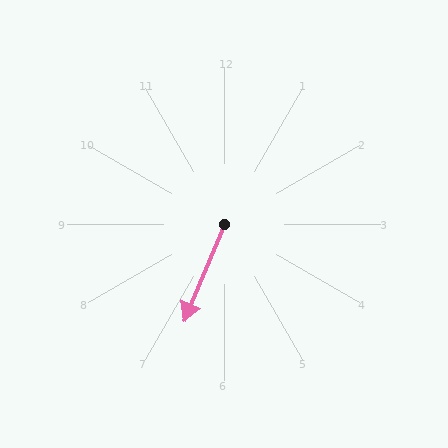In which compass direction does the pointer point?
Southwest.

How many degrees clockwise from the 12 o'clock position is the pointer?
Approximately 203 degrees.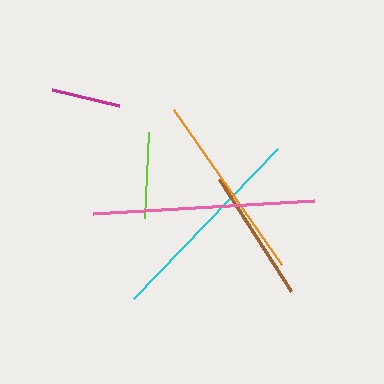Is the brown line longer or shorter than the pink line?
The pink line is longer than the brown line.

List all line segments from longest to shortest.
From longest to shortest: pink, cyan, orange, brown, lime, magenta.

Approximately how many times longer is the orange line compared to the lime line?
The orange line is approximately 2.2 times the length of the lime line.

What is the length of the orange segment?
The orange segment is approximately 190 pixels long.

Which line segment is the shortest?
The magenta line is the shortest at approximately 69 pixels.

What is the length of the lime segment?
The lime segment is approximately 87 pixels long.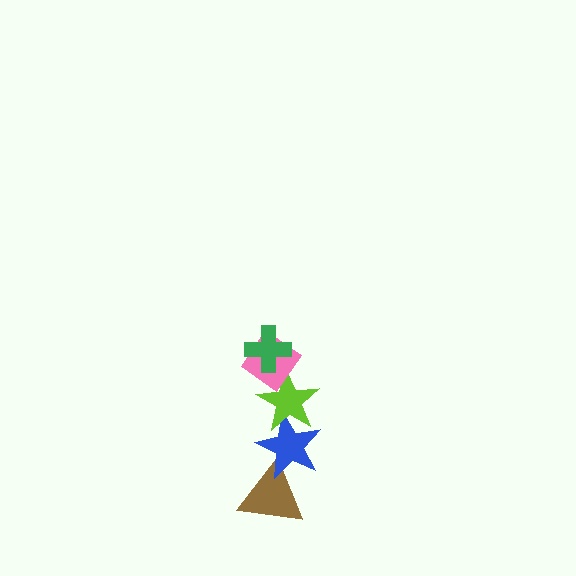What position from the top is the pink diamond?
The pink diamond is 2nd from the top.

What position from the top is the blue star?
The blue star is 4th from the top.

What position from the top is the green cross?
The green cross is 1st from the top.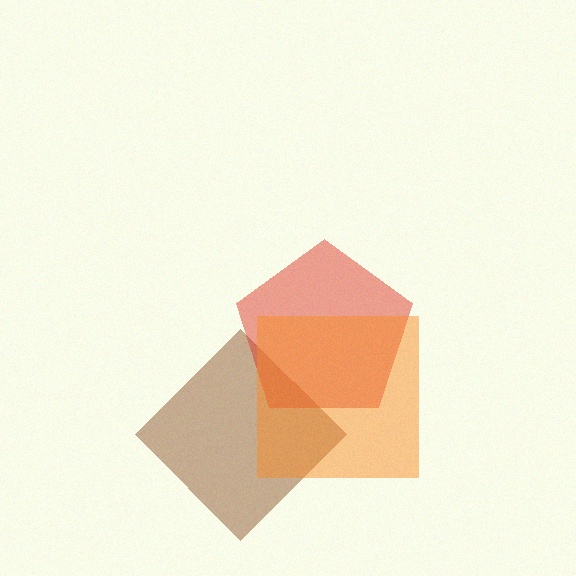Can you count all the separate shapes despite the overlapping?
Yes, there are 3 separate shapes.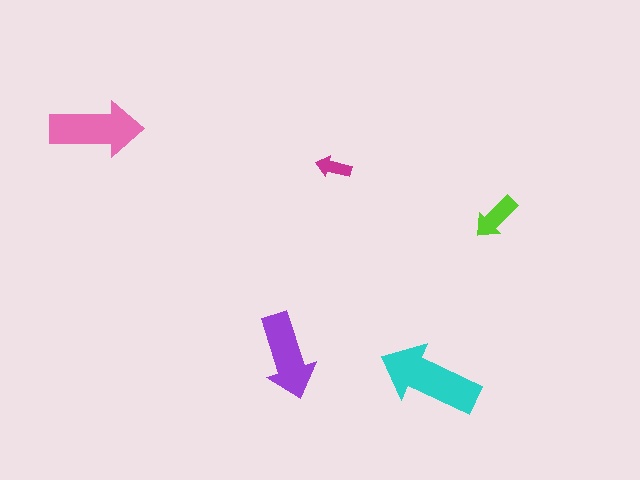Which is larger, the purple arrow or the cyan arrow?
The cyan one.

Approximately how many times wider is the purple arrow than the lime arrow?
About 2 times wider.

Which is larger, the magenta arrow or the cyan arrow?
The cyan one.